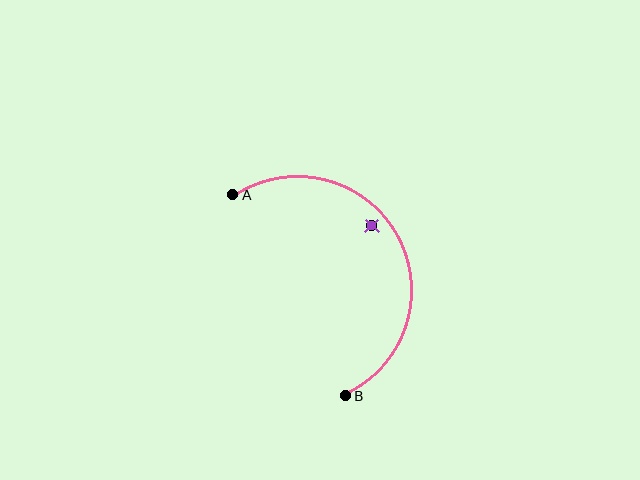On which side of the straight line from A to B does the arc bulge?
The arc bulges to the right of the straight line connecting A and B.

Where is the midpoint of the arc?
The arc midpoint is the point on the curve farthest from the straight line joining A and B. It sits to the right of that line.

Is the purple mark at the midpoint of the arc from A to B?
No — the purple mark does not lie on the arc at all. It sits slightly inside the curve.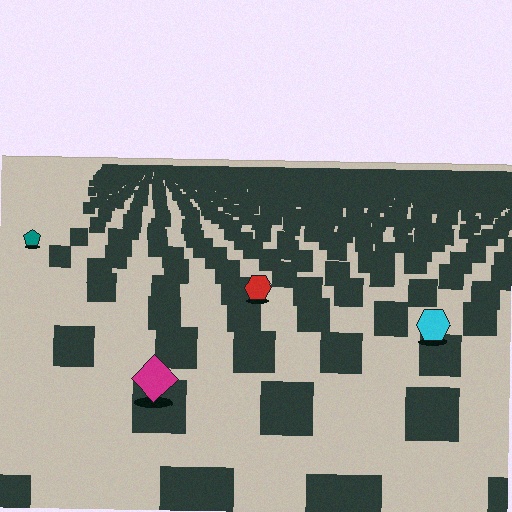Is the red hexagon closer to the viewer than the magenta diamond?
No. The magenta diamond is closer — you can tell from the texture gradient: the ground texture is coarser near it.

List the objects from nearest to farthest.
From nearest to farthest: the magenta diamond, the cyan hexagon, the red hexagon, the teal pentagon.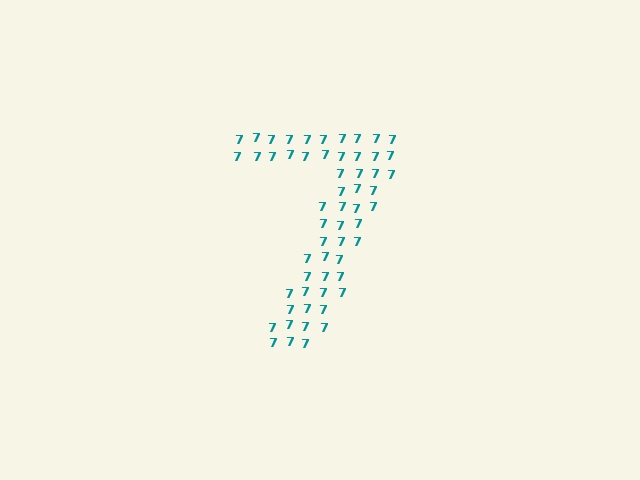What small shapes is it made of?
It is made of small digit 7's.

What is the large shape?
The large shape is the digit 7.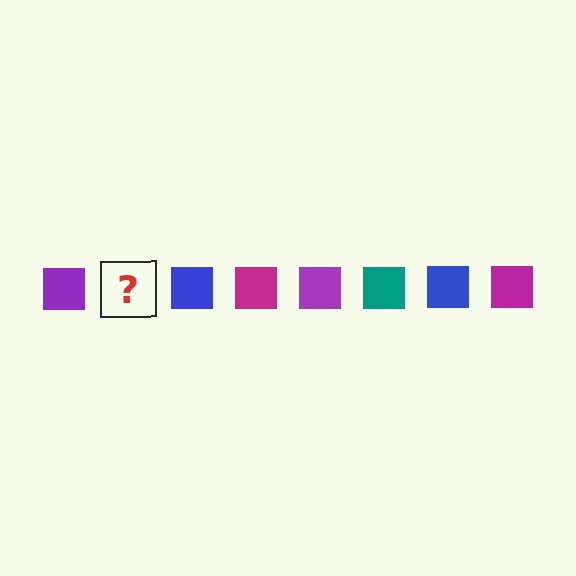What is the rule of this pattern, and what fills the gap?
The rule is that the pattern cycles through purple, teal, blue, magenta squares. The gap should be filled with a teal square.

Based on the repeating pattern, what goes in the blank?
The blank should be a teal square.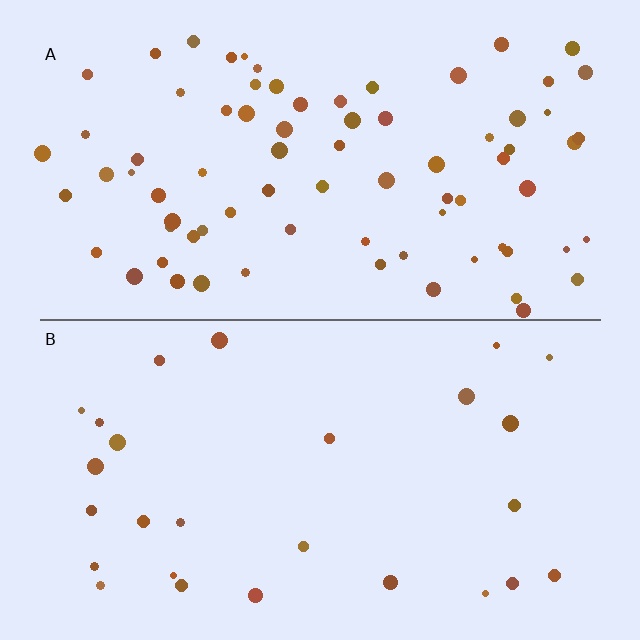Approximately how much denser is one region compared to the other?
Approximately 2.9× — region A over region B.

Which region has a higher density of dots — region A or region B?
A (the top).